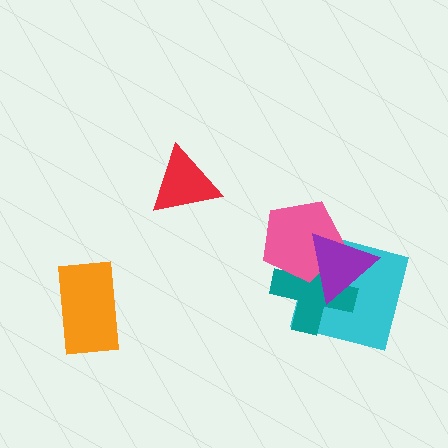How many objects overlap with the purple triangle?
3 objects overlap with the purple triangle.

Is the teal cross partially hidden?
Yes, it is partially covered by another shape.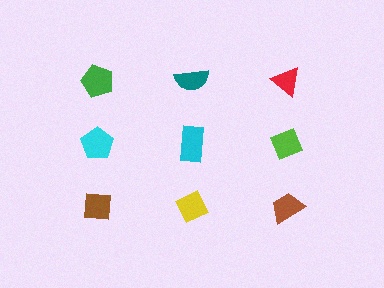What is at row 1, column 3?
A red triangle.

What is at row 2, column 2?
A cyan rectangle.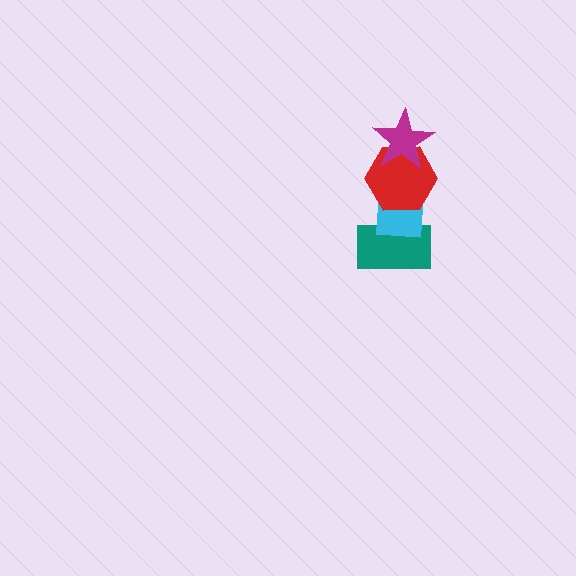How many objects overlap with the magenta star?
1 object overlaps with the magenta star.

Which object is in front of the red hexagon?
The magenta star is in front of the red hexagon.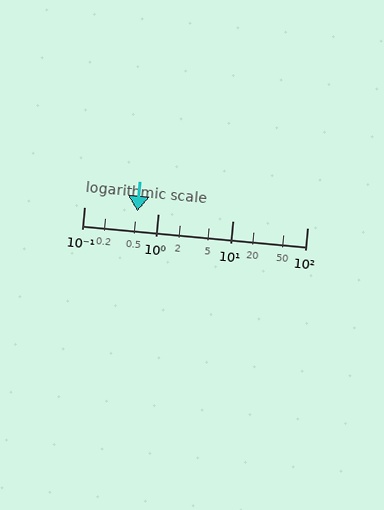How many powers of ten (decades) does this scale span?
The scale spans 3 decades, from 0.1 to 100.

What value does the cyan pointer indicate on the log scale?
The pointer indicates approximately 0.52.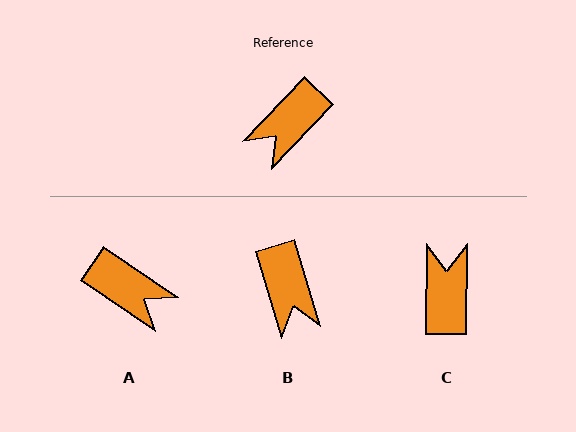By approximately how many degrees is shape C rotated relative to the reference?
Approximately 137 degrees clockwise.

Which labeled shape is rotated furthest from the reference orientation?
C, about 137 degrees away.